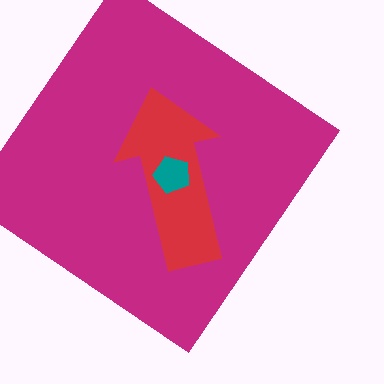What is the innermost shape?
The teal pentagon.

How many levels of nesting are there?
3.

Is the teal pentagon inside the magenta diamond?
Yes.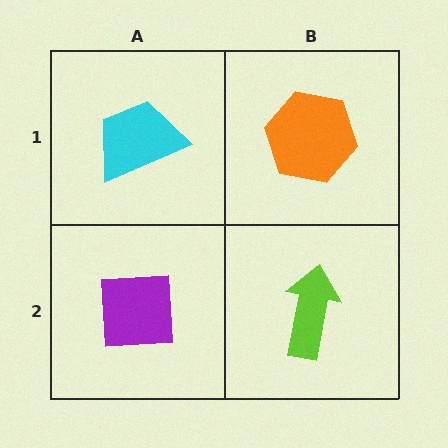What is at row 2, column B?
A lime arrow.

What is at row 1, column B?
An orange hexagon.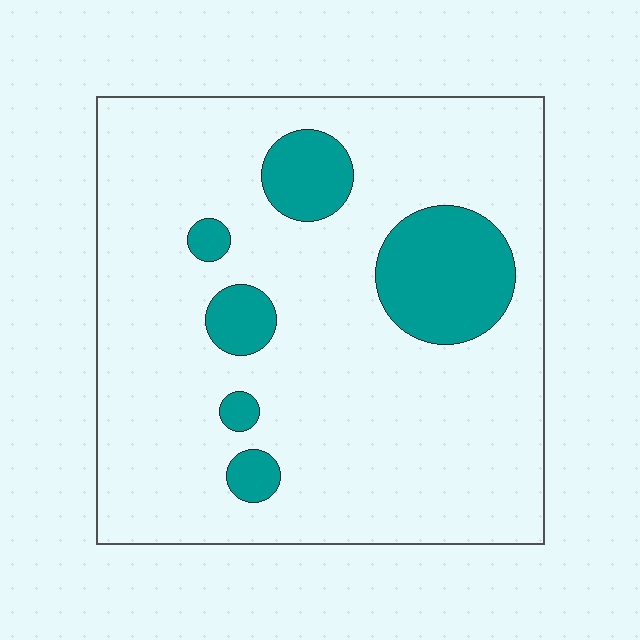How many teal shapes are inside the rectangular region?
6.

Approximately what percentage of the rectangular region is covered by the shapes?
Approximately 15%.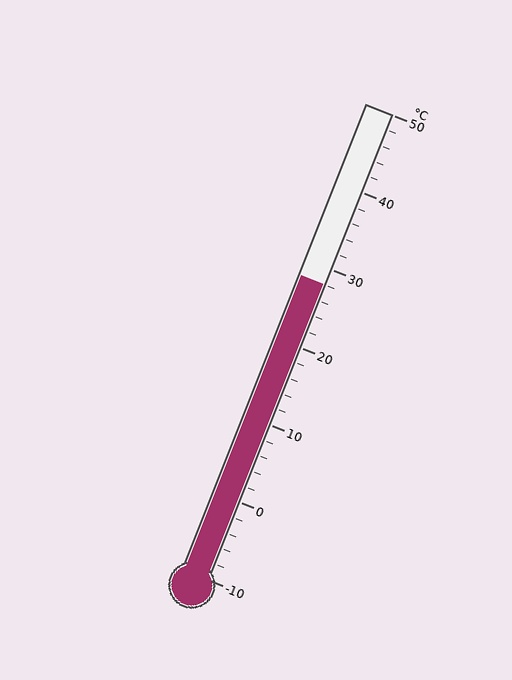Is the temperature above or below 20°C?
The temperature is above 20°C.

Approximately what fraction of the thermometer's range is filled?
The thermometer is filled to approximately 65% of its range.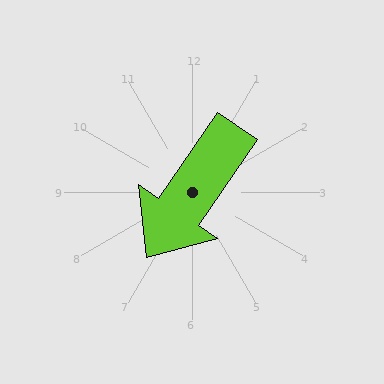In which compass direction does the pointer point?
Southwest.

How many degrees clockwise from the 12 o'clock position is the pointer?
Approximately 215 degrees.